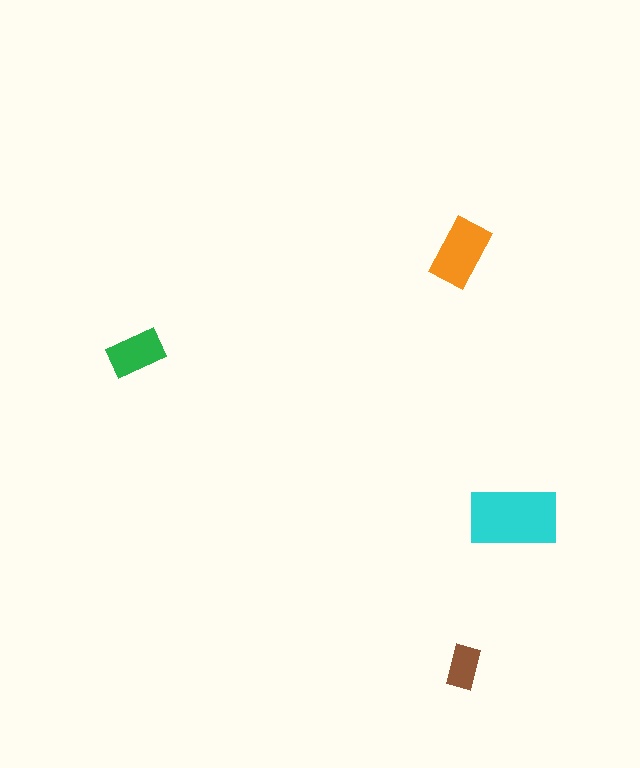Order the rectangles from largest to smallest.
the cyan one, the orange one, the green one, the brown one.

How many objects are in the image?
There are 4 objects in the image.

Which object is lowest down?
The brown rectangle is bottommost.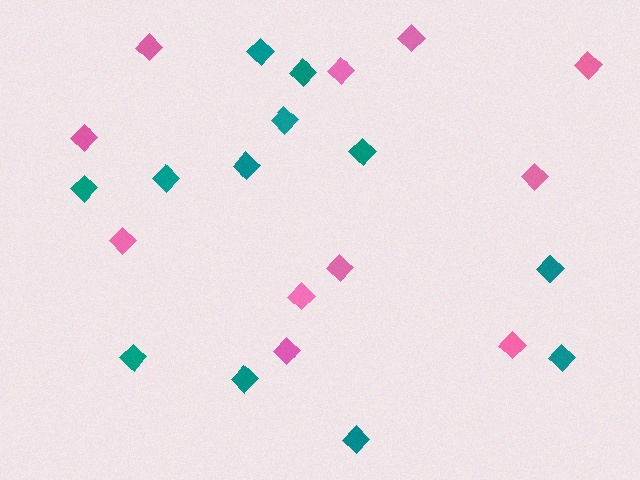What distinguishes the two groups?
There are 2 groups: one group of pink diamonds (11) and one group of teal diamonds (12).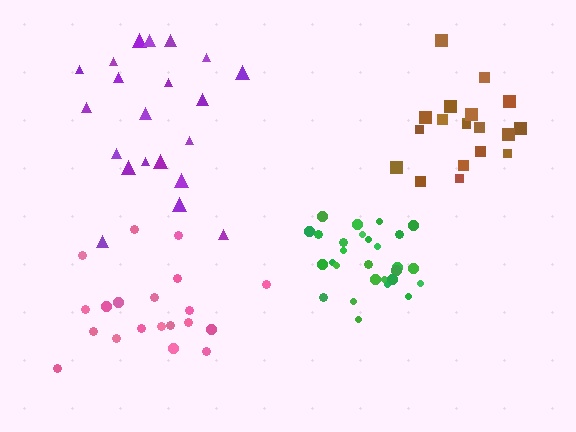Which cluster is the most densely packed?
Green.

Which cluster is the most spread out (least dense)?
Purple.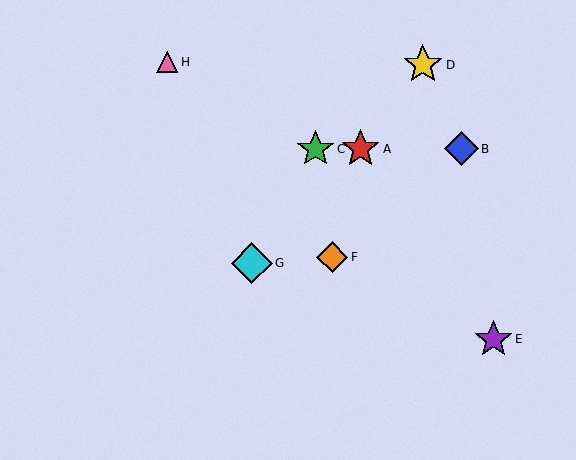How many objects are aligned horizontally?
3 objects (A, B, C) are aligned horizontally.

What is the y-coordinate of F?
Object F is at y≈257.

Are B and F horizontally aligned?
No, B is at y≈149 and F is at y≈257.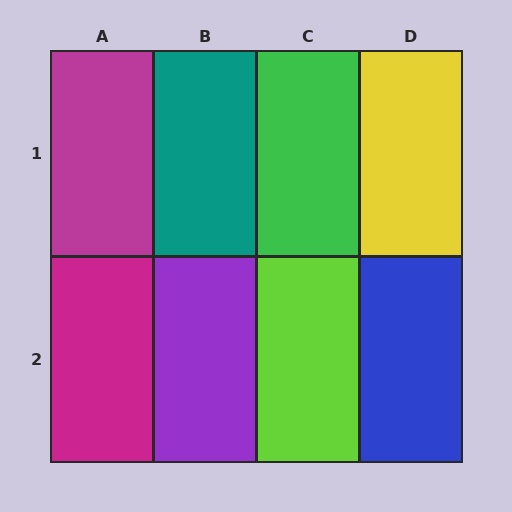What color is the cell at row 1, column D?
Yellow.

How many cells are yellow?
1 cell is yellow.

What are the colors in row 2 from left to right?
Magenta, purple, lime, blue.